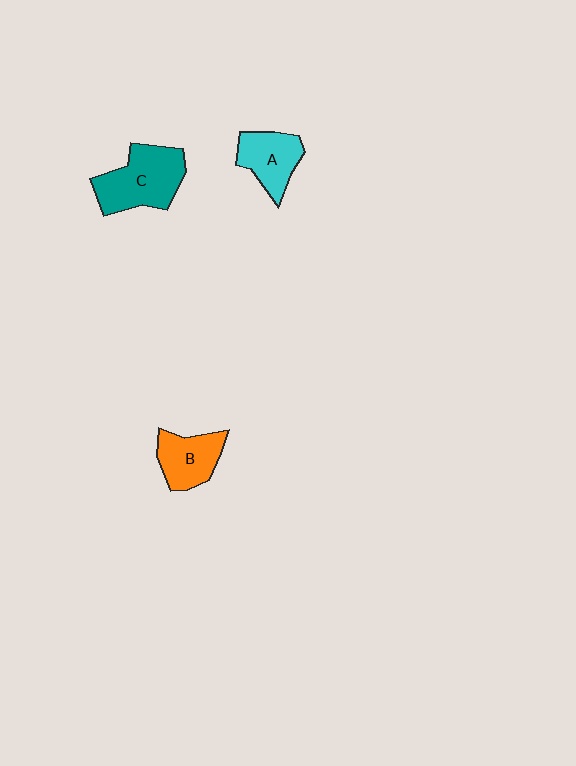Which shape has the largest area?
Shape C (teal).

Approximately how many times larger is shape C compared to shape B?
Approximately 1.5 times.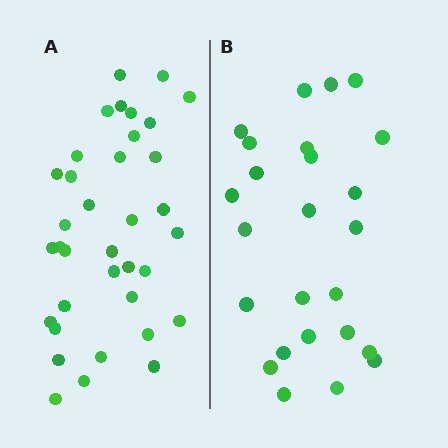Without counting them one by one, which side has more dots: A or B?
Region A (the left region) has more dots.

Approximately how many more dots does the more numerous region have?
Region A has roughly 12 or so more dots than region B.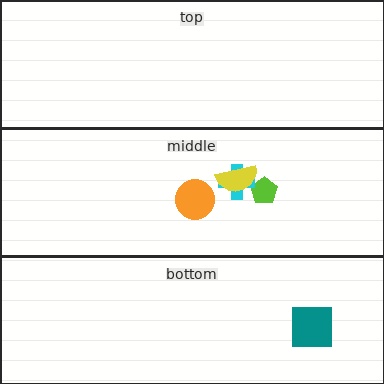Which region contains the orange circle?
The middle region.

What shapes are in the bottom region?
The teal square.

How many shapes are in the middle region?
4.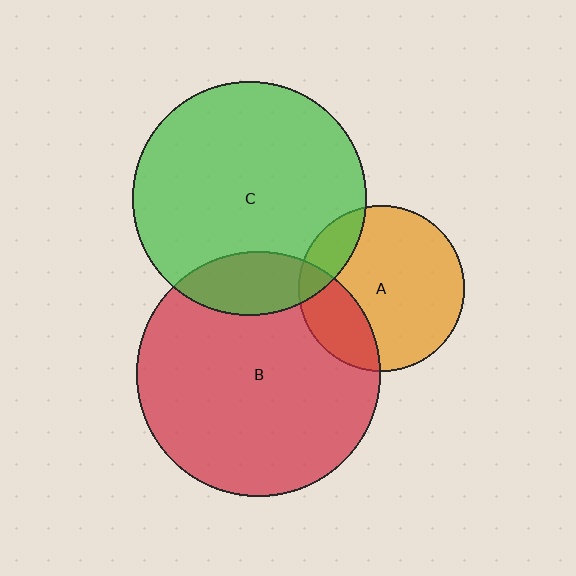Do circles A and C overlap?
Yes.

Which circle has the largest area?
Circle B (red).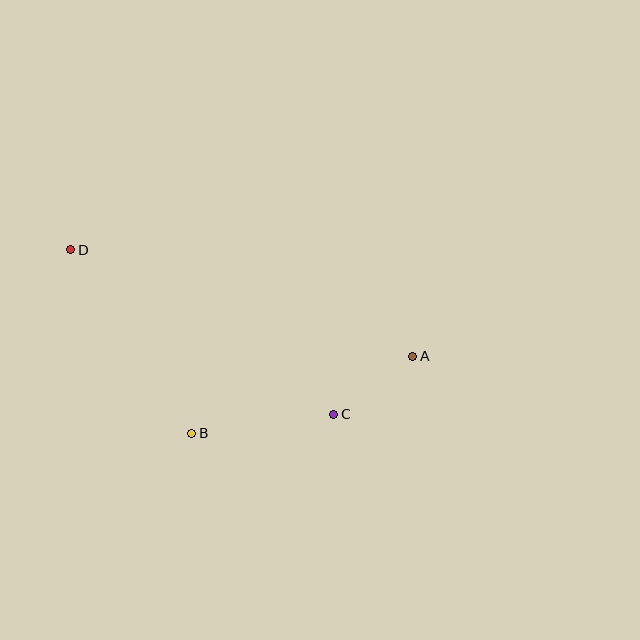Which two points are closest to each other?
Points A and C are closest to each other.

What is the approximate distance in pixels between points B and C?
The distance between B and C is approximately 143 pixels.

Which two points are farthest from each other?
Points A and D are farthest from each other.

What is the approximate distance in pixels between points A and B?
The distance between A and B is approximately 234 pixels.